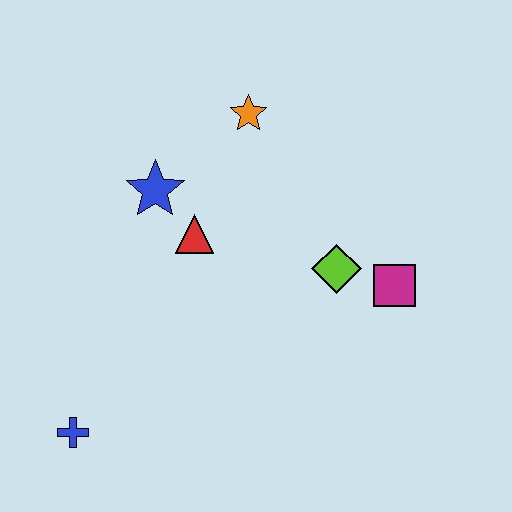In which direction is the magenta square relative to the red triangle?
The magenta square is to the right of the red triangle.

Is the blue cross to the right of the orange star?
No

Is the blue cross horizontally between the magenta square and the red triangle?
No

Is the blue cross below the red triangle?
Yes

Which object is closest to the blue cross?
The red triangle is closest to the blue cross.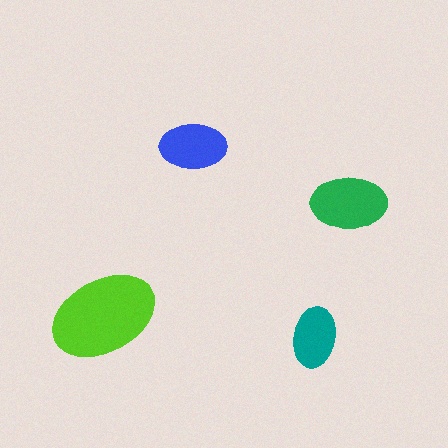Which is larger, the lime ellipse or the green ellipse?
The lime one.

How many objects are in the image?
There are 4 objects in the image.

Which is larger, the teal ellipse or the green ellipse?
The green one.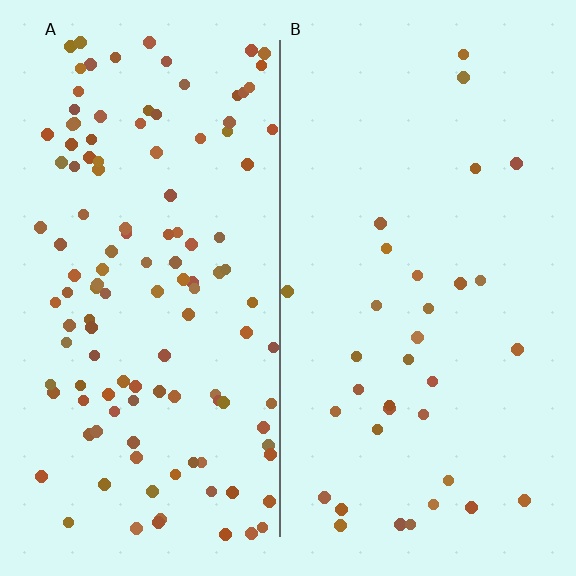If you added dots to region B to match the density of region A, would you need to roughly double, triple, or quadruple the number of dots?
Approximately quadruple.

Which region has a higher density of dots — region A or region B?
A (the left).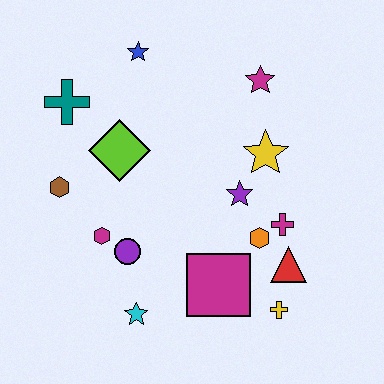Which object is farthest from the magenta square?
The blue star is farthest from the magenta square.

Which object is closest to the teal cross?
The lime diamond is closest to the teal cross.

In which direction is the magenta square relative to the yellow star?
The magenta square is below the yellow star.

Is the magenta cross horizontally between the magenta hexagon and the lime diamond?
No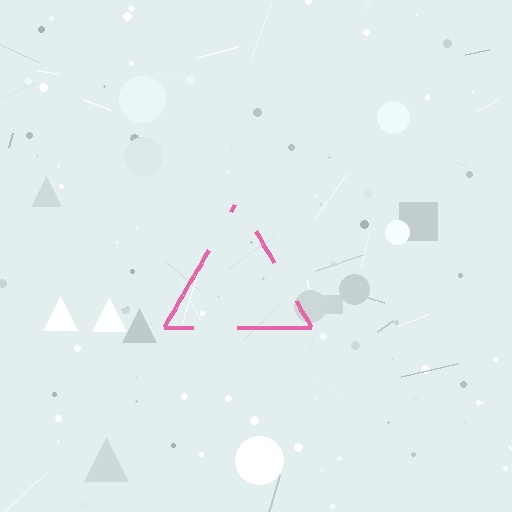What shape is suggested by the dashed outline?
The dashed outline suggests a triangle.